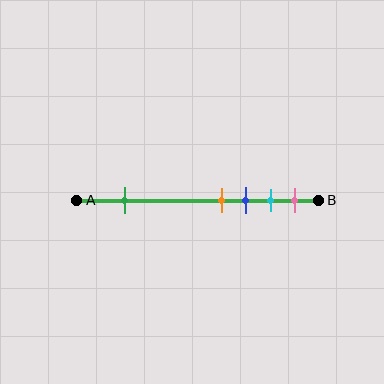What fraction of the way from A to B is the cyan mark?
The cyan mark is approximately 80% (0.8) of the way from A to B.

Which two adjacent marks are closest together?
The orange and blue marks are the closest adjacent pair.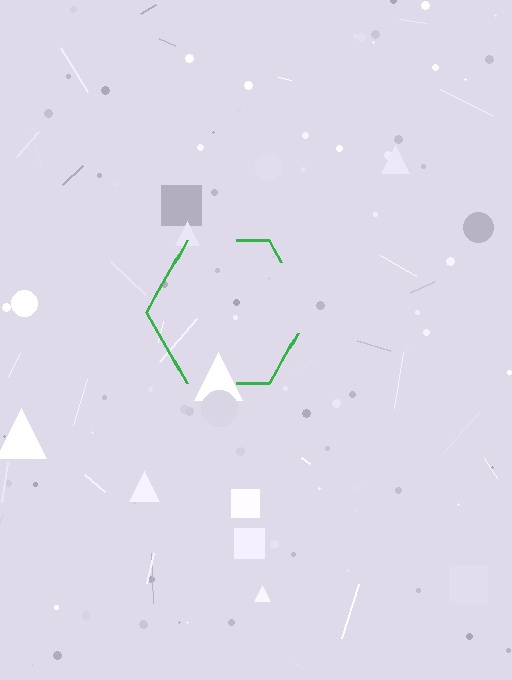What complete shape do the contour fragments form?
The contour fragments form a hexagon.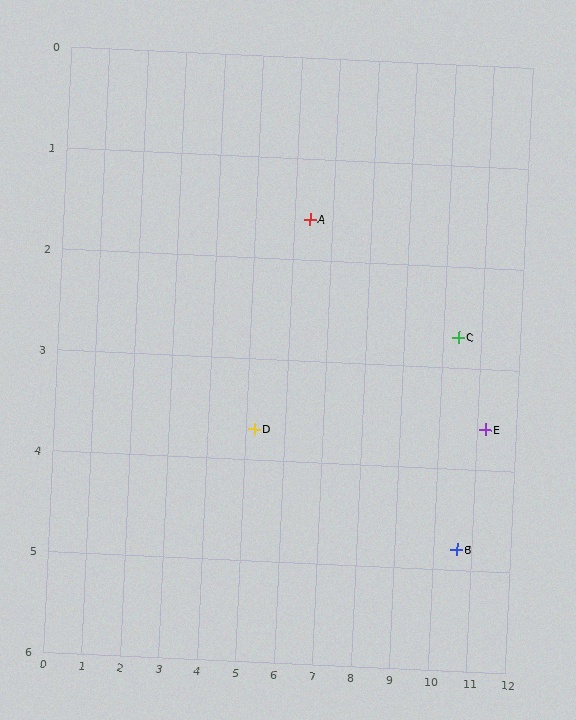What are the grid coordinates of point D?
Point D is at approximately (5.2, 3.7).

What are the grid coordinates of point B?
Point B is at approximately (10.6, 4.8).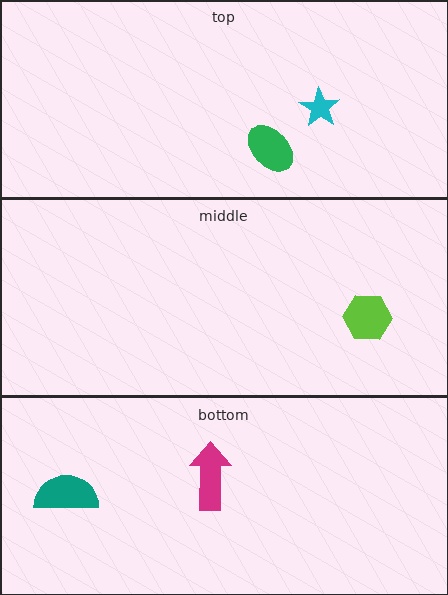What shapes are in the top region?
The green ellipse, the cyan star.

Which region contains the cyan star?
The top region.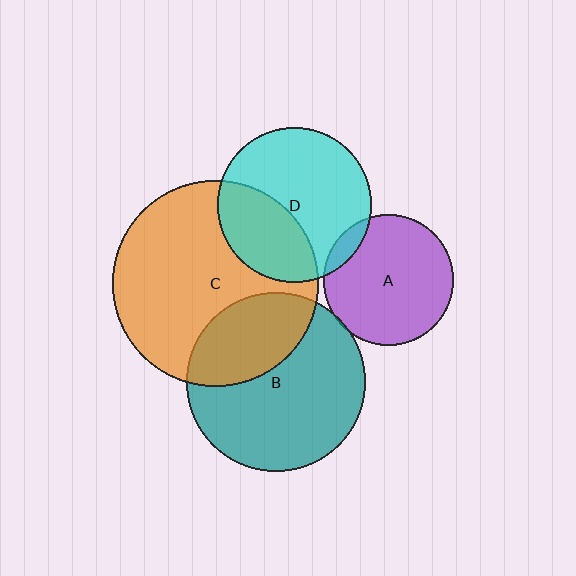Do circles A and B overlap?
Yes.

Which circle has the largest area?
Circle C (orange).